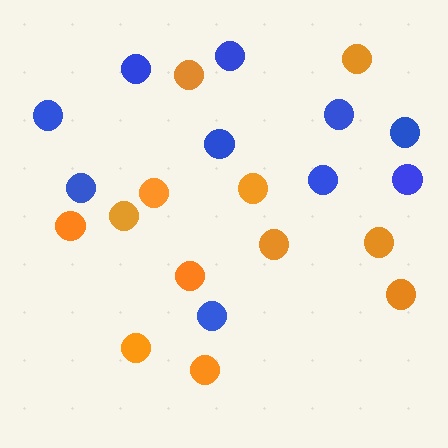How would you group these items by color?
There are 2 groups: one group of blue circles (10) and one group of orange circles (12).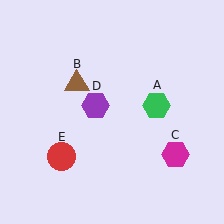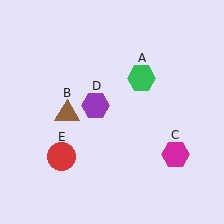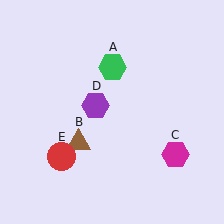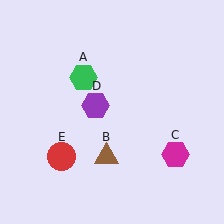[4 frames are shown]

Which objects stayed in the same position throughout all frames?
Magenta hexagon (object C) and purple hexagon (object D) and red circle (object E) remained stationary.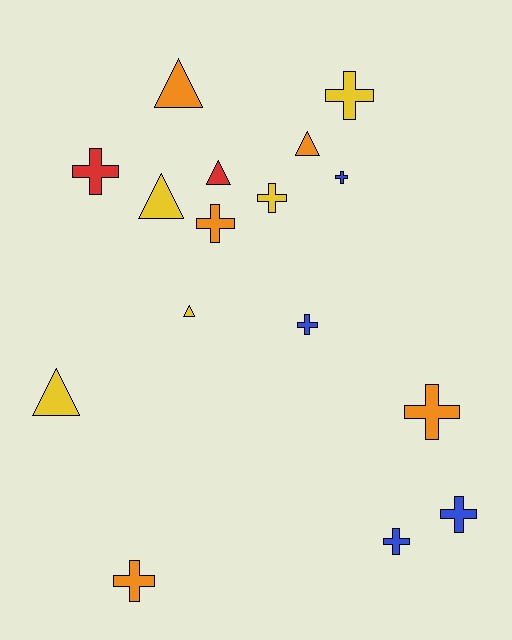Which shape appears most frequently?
Cross, with 10 objects.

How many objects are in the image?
There are 16 objects.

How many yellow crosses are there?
There are 2 yellow crosses.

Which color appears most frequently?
Yellow, with 5 objects.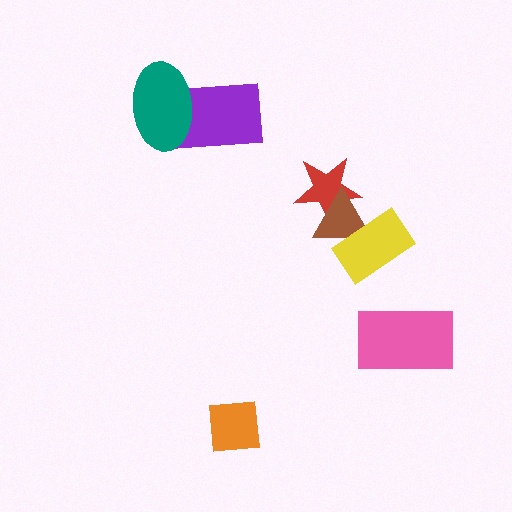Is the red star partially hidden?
Yes, it is partially covered by another shape.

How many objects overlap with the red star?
1 object overlaps with the red star.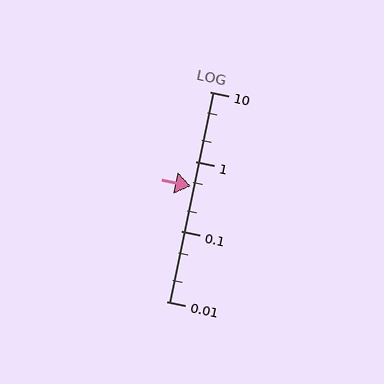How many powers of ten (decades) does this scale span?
The scale spans 3 decades, from 0.01 to 10.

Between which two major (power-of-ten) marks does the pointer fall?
The pointer is between 0.1 and 1.